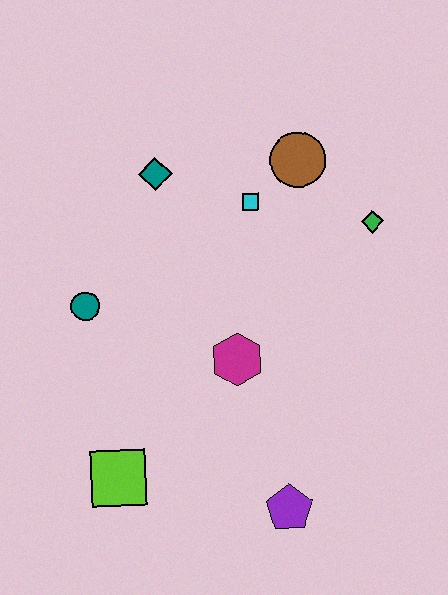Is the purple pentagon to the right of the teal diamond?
Yes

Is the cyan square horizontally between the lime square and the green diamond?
Yes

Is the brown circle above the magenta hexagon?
Yes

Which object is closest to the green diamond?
The brown circle is closest to the green diamond.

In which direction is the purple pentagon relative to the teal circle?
The purple pentagon is below the teal circle.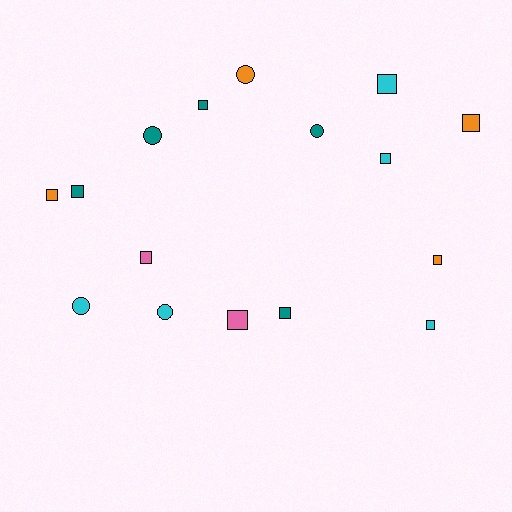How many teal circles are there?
There are 2 teal circles.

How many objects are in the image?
There are 16 objects.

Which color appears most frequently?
Cyan, with 5 objects.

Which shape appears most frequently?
Square, with 11 objects.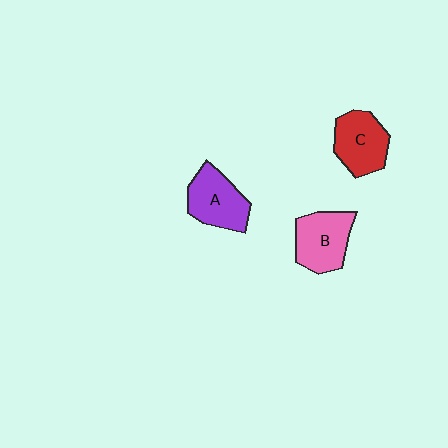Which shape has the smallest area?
Shape C (red).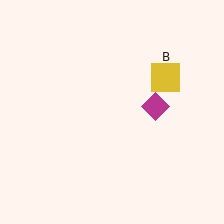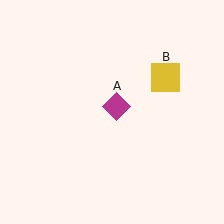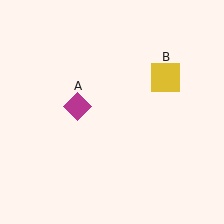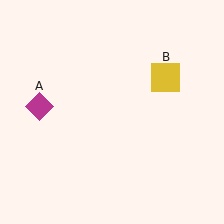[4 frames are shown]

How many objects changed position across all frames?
1 object changed position: magenta diamond (object A).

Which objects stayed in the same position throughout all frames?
Yellow square (object B) remained stationary.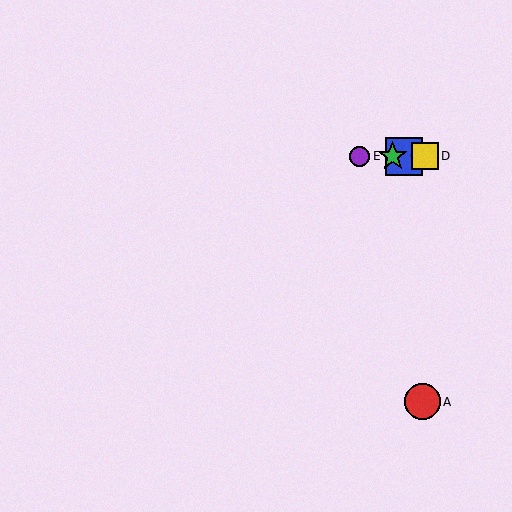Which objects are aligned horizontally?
Objects B, C, D, E are aligned horizontally.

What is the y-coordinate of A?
Object A is at y≈402.